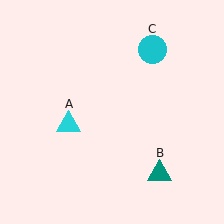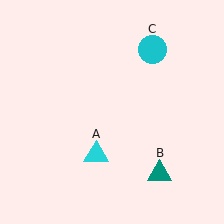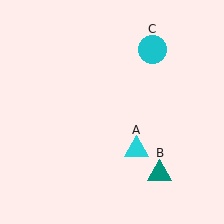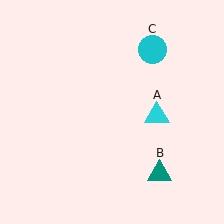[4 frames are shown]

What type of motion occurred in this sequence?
The cyan triangle (object A) rotated counterclockwise around the center of the scene.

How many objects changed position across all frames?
1 object changed position: cyan triangle (object A).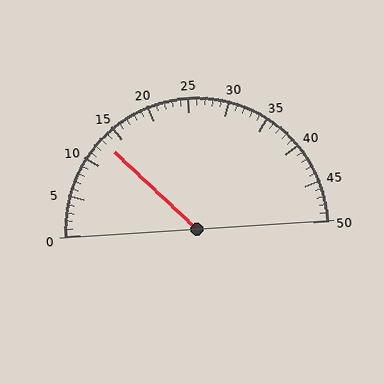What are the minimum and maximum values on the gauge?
The gauge ranges from 0 to 50.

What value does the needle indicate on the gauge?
The needle indicates approximately 13.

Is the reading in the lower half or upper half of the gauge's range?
The reading is in the lower half of the range (0 to 50).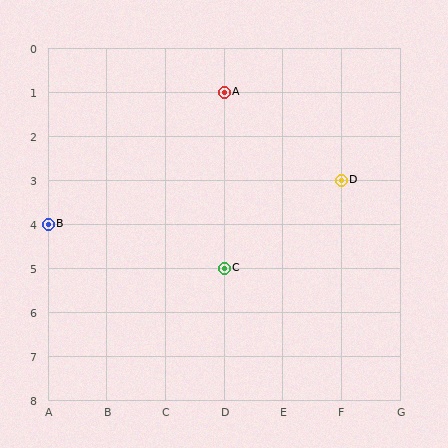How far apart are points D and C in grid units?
Points D and C are 2 columns and 2 rows apart (about 2.8 grid units diagonally).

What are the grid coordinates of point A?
Point A is at grid coordinates (D, 1).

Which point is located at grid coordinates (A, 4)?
Point B is at (A, 4).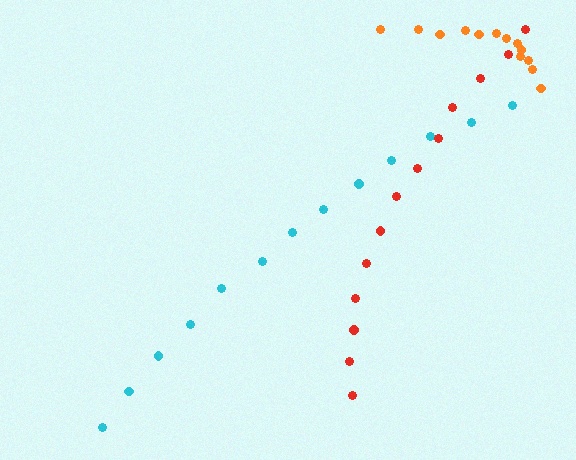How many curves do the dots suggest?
There are 3 distinct paths.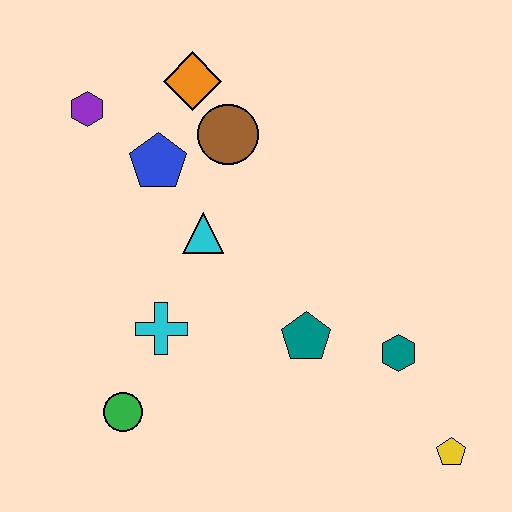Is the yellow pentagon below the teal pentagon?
Yes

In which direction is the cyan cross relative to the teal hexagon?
The cyan cross is to the left of the teal hexagon.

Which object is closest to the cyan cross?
The green circle is closest to the cyan cross.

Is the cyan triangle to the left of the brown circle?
Yes